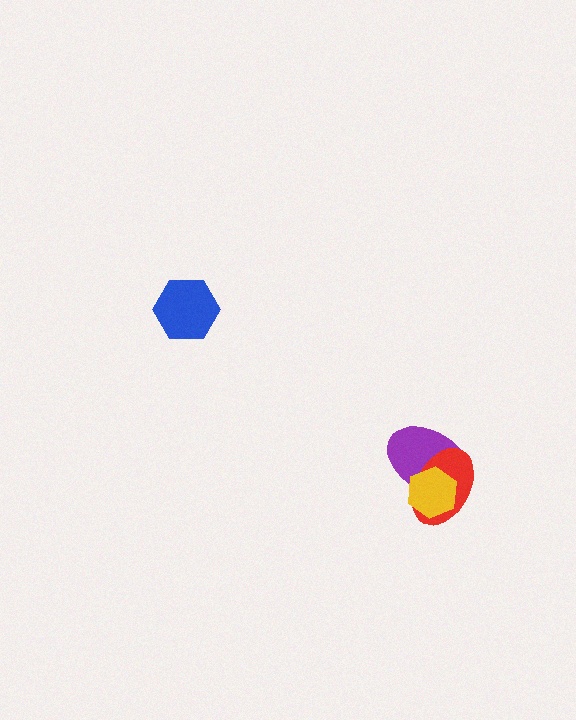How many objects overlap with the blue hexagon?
0 objects overlap with the blue hexagon.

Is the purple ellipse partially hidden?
Yes, it is partially covered by another shape.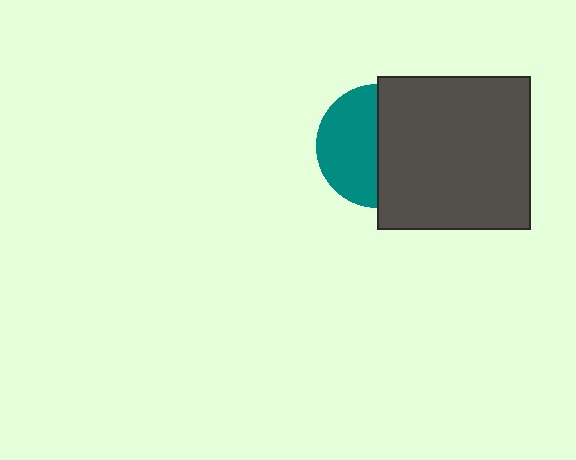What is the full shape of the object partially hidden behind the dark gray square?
The partially hidden object is a teal circle.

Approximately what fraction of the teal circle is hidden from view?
Roughly 50% of the teal circle is hidden behind the dark gray square.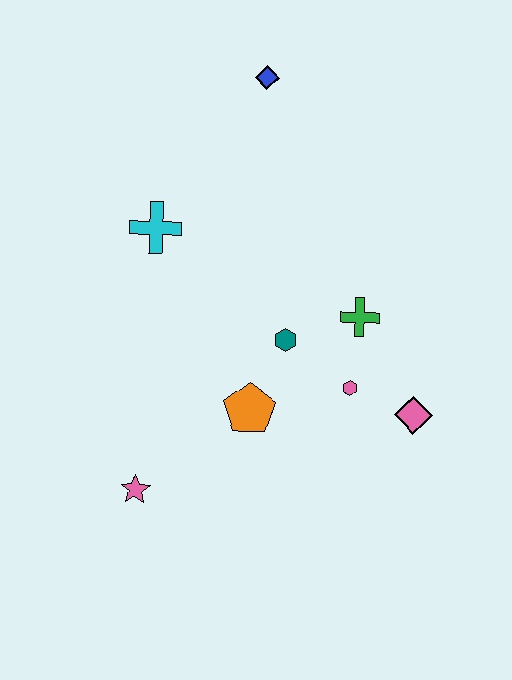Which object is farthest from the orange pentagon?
The blue diamond is farthest from the orange pentagon.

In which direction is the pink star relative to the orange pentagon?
The pink star is to the left of the orange pentagon.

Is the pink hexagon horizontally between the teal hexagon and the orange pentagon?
No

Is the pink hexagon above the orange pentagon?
Yes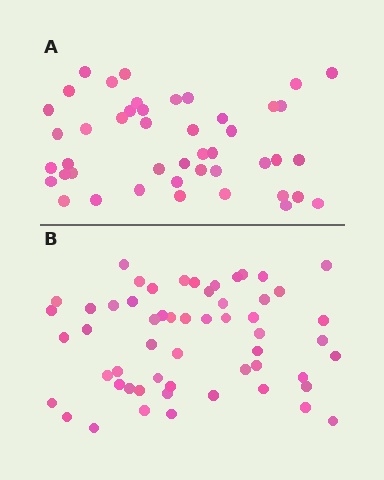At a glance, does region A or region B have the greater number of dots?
Region B (the bottom region) has more dots.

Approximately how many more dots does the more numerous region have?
Region B has roughly 12 or so more dots than region A.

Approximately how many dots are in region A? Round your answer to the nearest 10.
About 40 dots. (The exact count is 45, which rounds to 40.)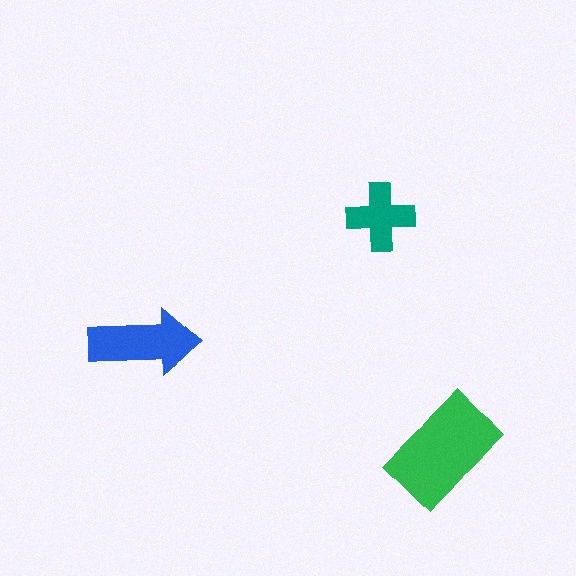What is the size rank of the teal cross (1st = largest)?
3rd.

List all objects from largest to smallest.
The green rectangle, the blue arrow, the teal cross.